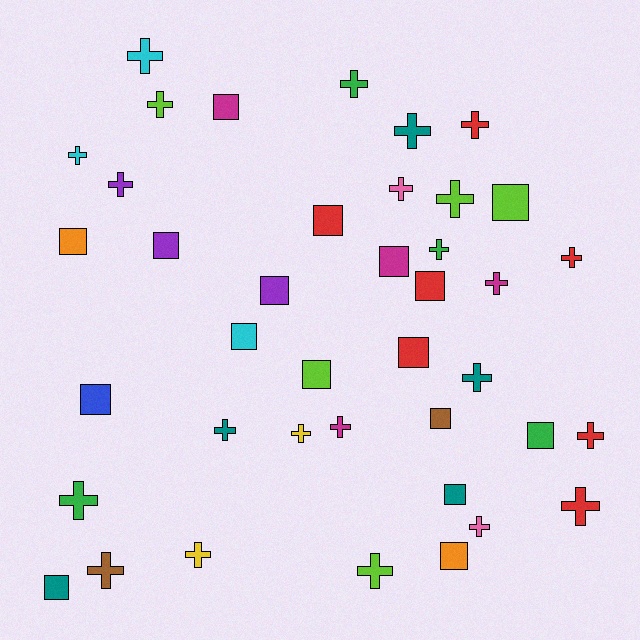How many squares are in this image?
There are 17 squares.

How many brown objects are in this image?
There are 2 brown objects.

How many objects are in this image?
There are 40 objects.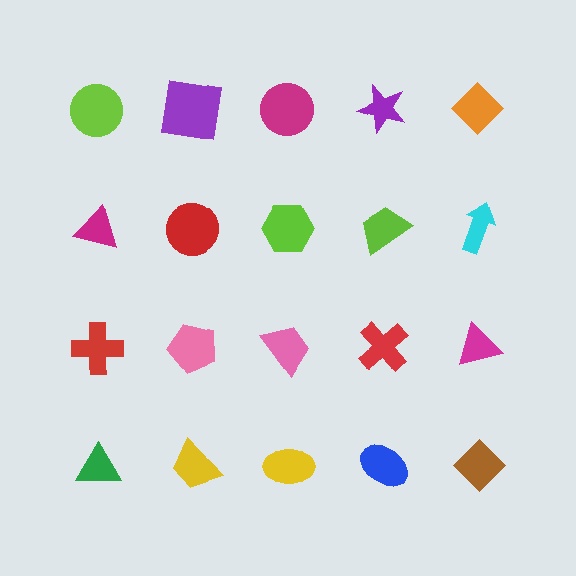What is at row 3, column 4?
A red cross.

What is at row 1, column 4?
A purple star.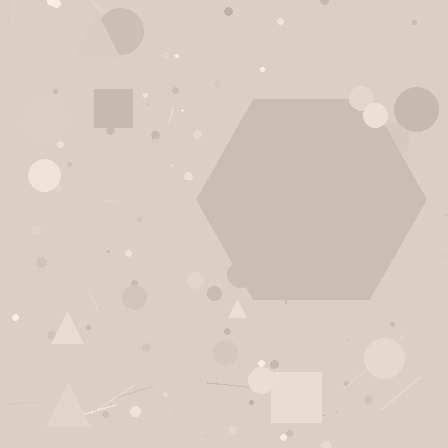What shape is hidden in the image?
A hexagon is hidden in the image.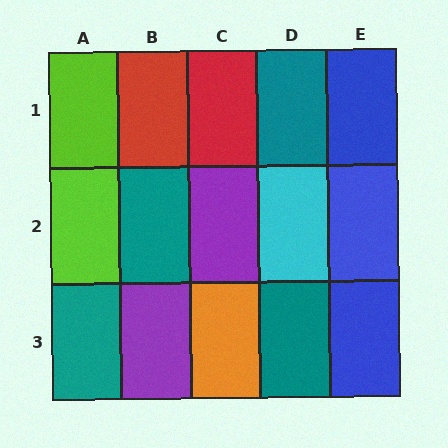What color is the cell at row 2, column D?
Cyan.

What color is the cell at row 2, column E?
Blue.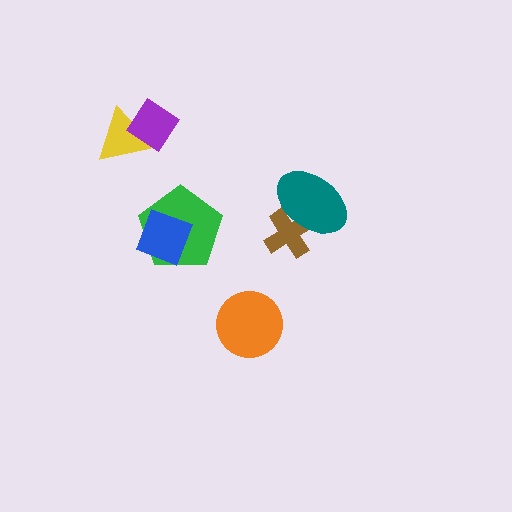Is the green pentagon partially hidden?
Yes, it is partially covered by another shape.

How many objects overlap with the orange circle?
0 objects overlap with the orange circle.